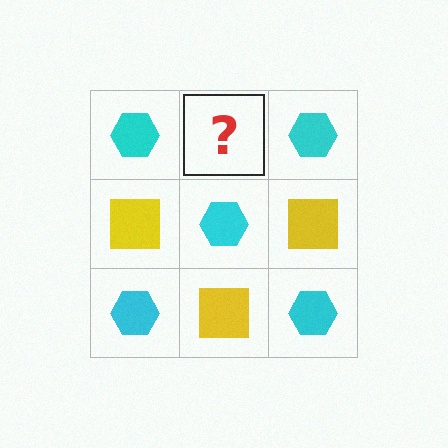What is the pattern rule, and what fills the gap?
The rule is that it alternates cyan hexagon and yellow square in a checkerboard pattern. The gap should be filled with a yellow square.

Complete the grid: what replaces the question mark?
The question mark should be replaced with a yellow square.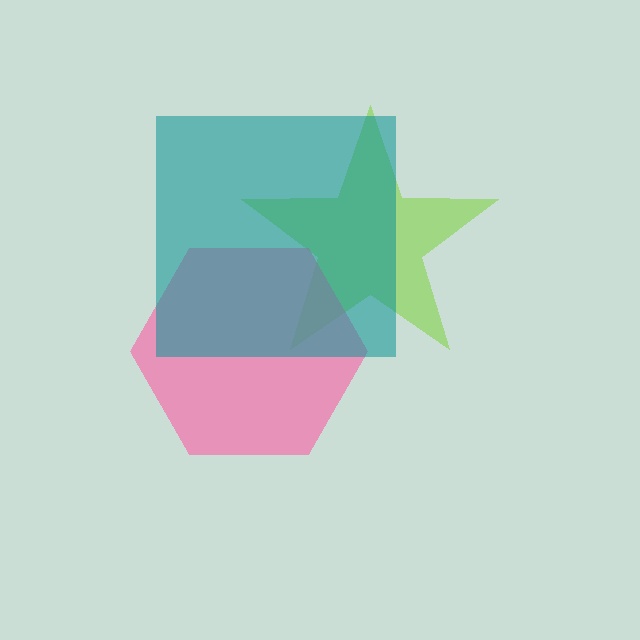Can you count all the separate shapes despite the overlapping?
Yes, there are 3 separate shapes.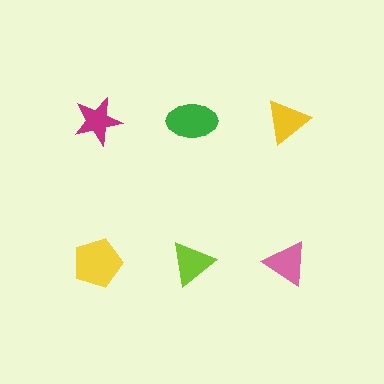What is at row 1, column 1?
A magenta star.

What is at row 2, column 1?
A yellow pentagon.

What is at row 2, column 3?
A pink triangle.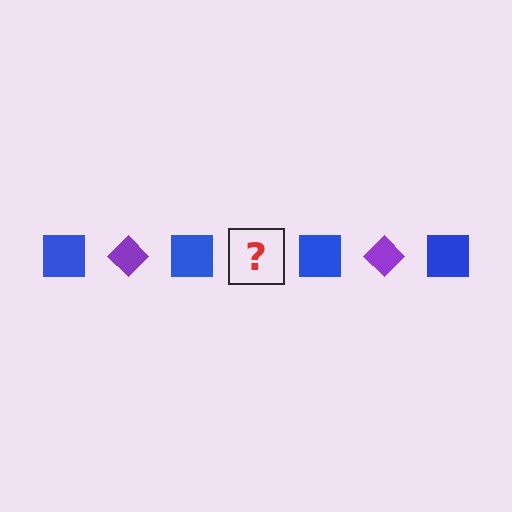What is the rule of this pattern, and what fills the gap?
The rule is that the pattern alternates between blue square and purple diamond. The gap should be filled with a purple diamond.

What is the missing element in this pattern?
The missing element is a purple diamond.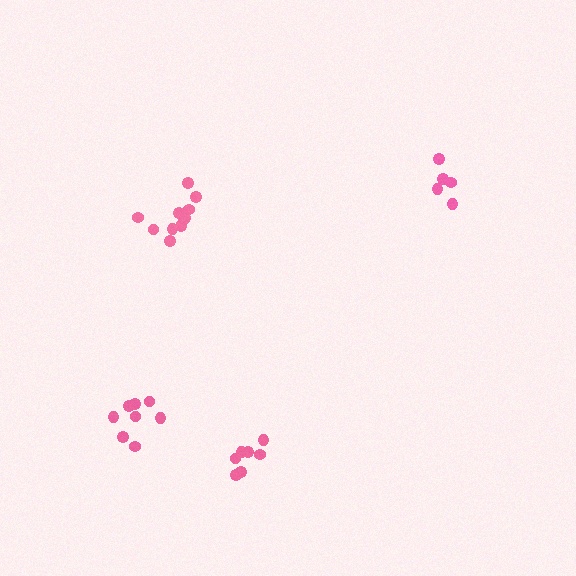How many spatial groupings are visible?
There are 4 spatial groupings.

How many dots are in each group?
Group 1: 11 dots, Group 2: 8 dots, Group 3: 7 dots, Group 4: 5 dots (31 total).